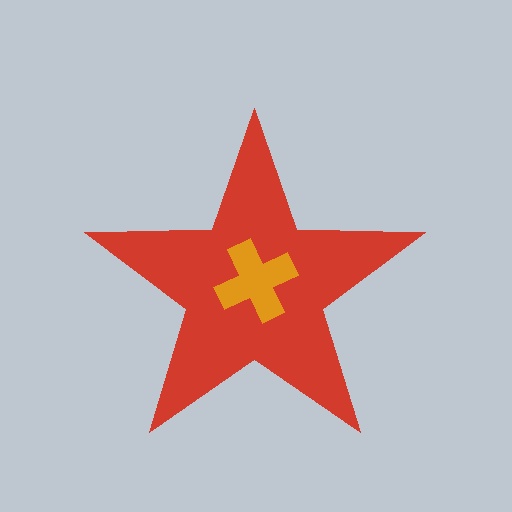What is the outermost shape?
The red star.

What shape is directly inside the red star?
The orange cross.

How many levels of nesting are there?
2.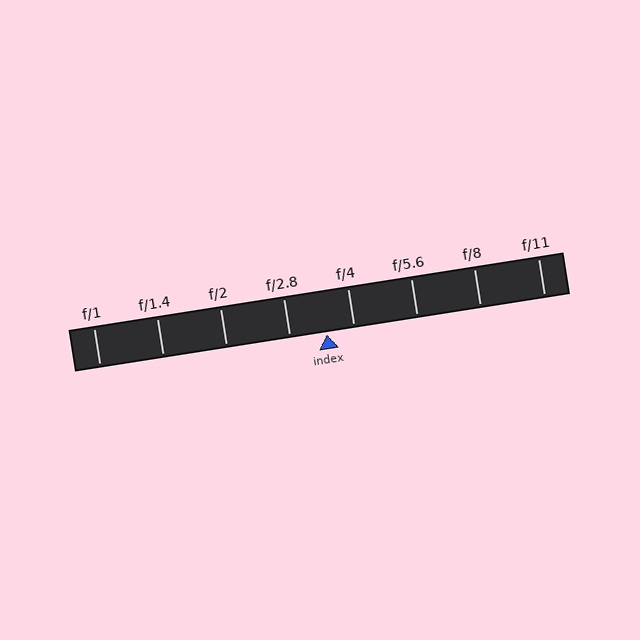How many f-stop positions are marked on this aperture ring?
There are 8 f-stop positions marked.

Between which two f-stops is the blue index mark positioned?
The index mark is between f/2.8 and f/4.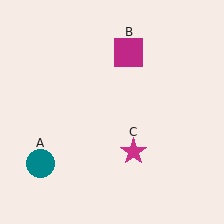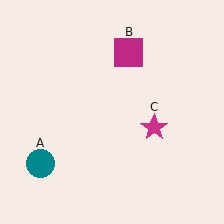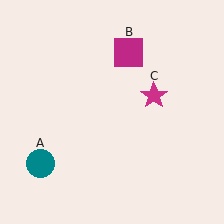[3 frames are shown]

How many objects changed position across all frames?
1 object changed position: magenta star (object C).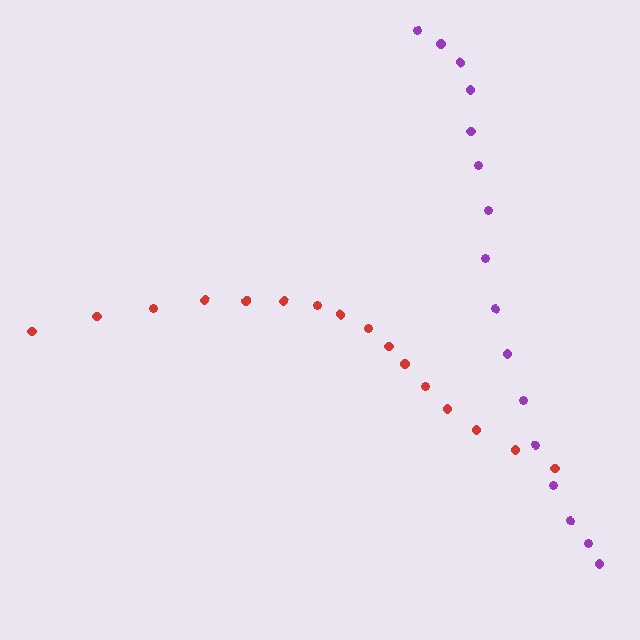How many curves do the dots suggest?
There are 2 distinct paths.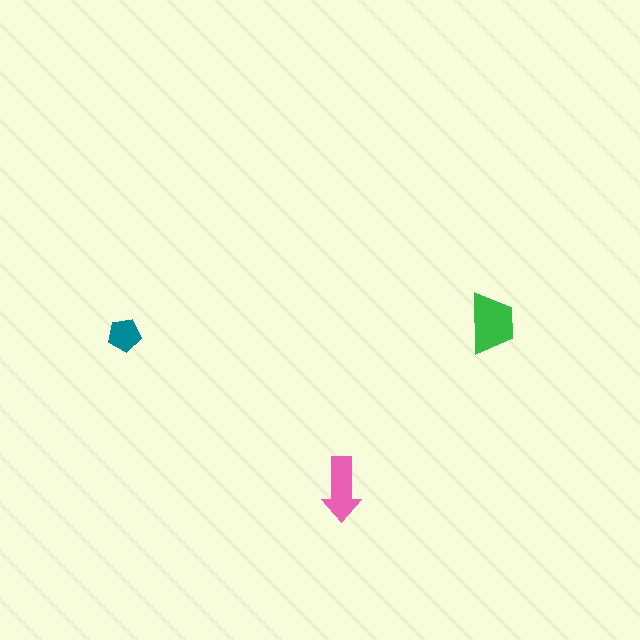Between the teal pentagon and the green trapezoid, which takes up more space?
The green trapezoid.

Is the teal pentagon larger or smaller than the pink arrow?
Smaller.